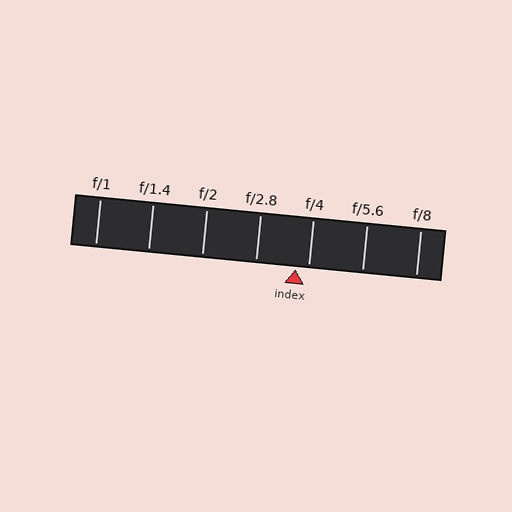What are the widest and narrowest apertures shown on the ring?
The widest aperture shown is f/1 and the narrowest is f/8.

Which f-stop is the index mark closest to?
The index mark is closest to f/4.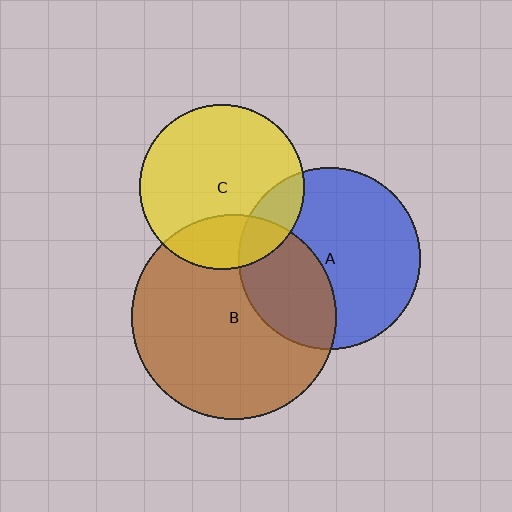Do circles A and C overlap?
Yes.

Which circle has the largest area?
Circle B (brown).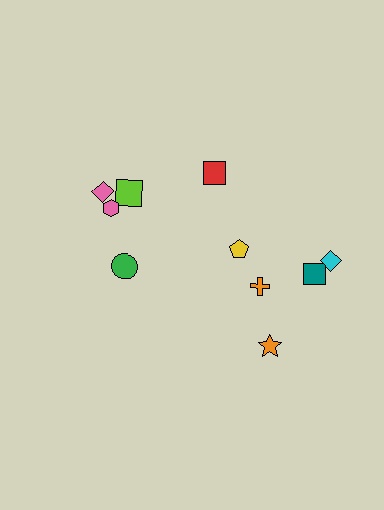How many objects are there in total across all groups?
There are 10 objects.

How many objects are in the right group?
There are 6 objects.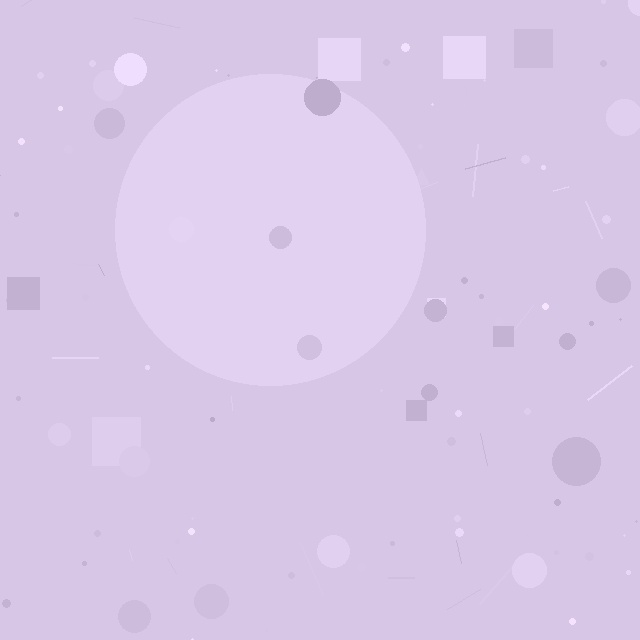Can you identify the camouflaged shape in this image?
The camouflaged shape is a circle.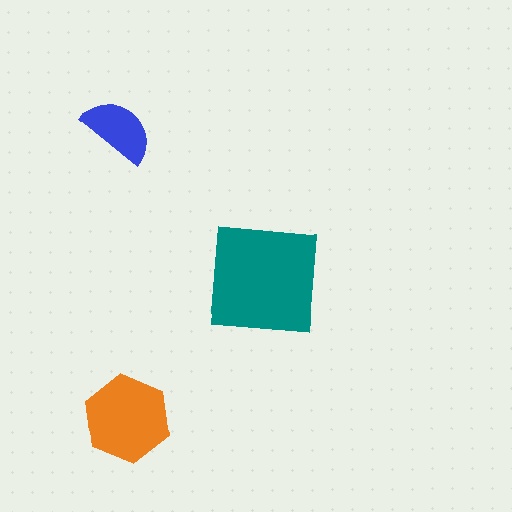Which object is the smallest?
The blue semicircle.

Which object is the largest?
The teal square.